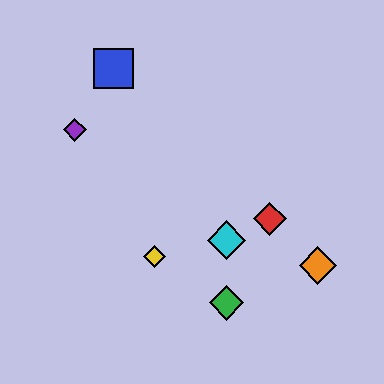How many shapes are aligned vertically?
2 shapes (the green diamond, the cyan diamond) are aligned vertically.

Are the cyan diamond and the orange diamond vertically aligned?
No, the cyan diamond is at x≈226 and the orange diamond is at x≈318.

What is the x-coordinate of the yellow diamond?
The yellow diamond is at x≈154.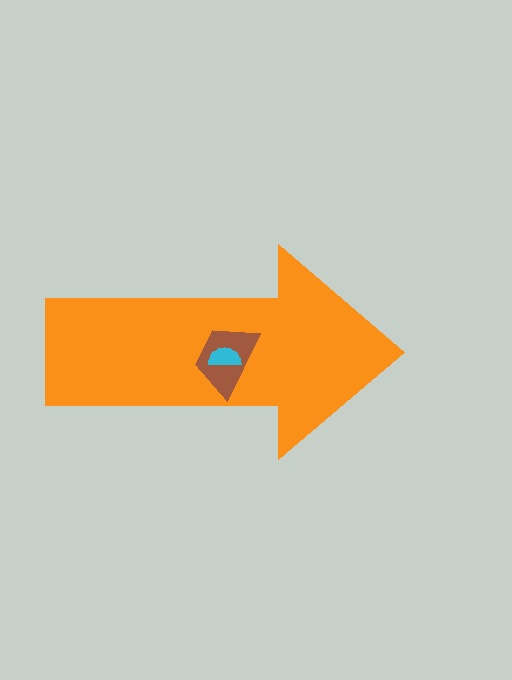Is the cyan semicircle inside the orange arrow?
Yes.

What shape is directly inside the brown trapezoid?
The cyan semicircle.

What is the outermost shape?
The orange arrow.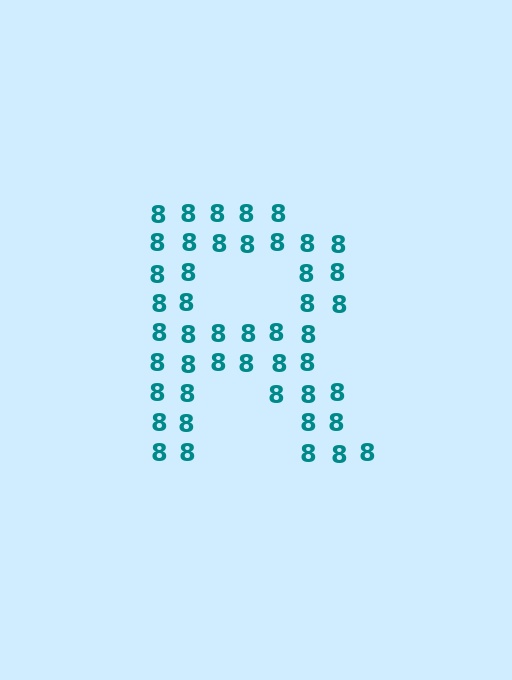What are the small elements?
The small elements are digit 8's.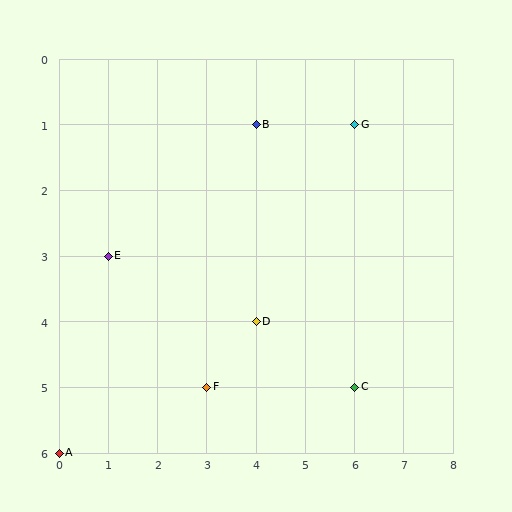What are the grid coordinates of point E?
Point E is at grid coordinates (1, 3).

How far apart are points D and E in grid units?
Points D and E are 3 columns and 1 row apart (about 3.2 grid units diagonally).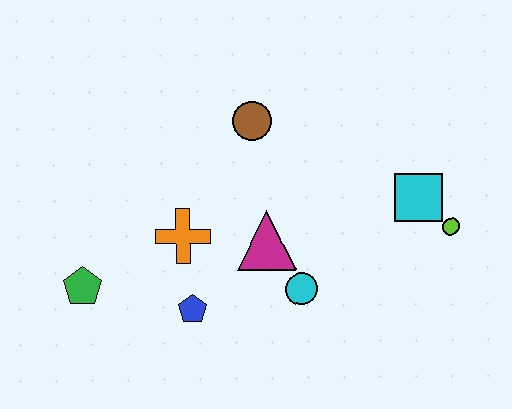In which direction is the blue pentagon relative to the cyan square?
The blue pentagon is to the left of the cyan square.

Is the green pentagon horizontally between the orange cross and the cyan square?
No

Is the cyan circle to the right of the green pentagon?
Yes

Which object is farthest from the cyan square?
The green pentagon is farthest from the cyan square.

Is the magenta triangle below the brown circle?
Yes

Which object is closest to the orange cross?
The blue pentagon is closest to the orange cross.